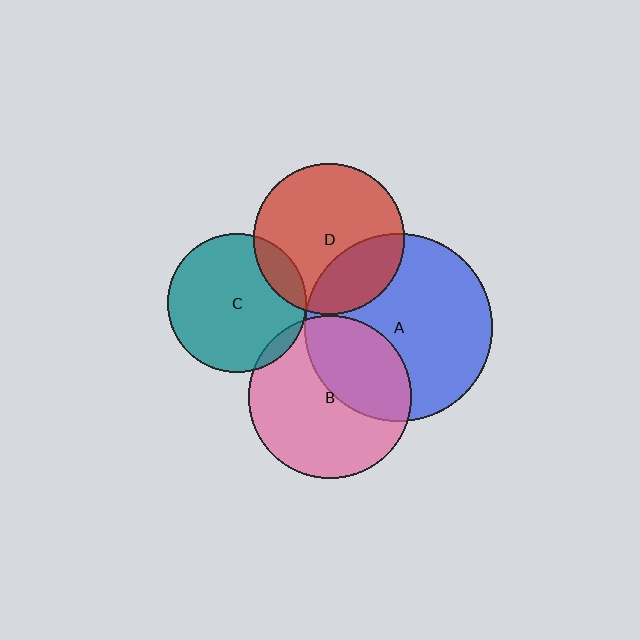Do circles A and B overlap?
Yes.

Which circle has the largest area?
Circle A (blue).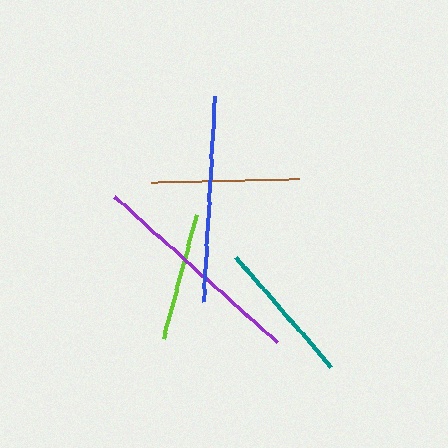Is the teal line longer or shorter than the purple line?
The purple line is longer than the teal line.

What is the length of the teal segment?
The teal segment is approximately 146 pixels long.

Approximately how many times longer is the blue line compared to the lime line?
The blue line is approximately 1.6 times the length of the lime line.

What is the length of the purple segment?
The purple segment is approximately 218 pixels long.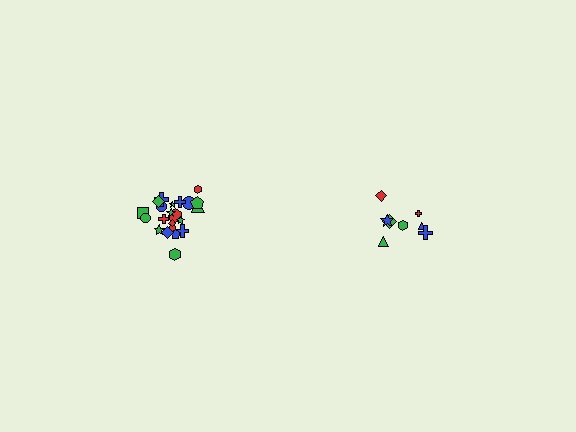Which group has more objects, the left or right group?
The left group.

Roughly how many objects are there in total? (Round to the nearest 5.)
Roughly 30 objects in total.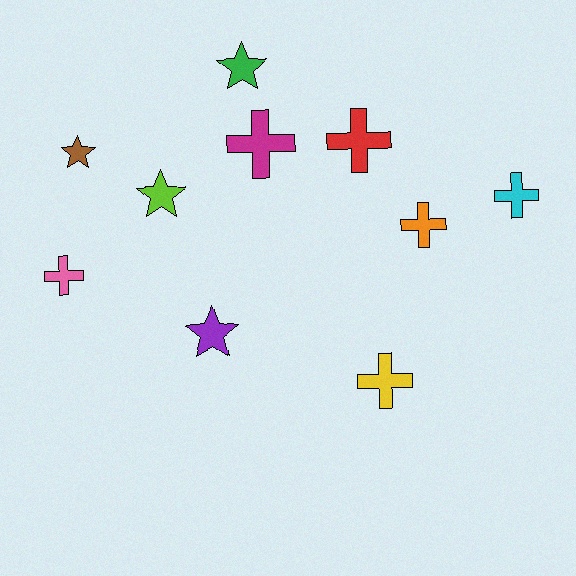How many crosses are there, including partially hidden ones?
There are 6 crosses.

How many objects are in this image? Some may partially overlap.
There are 10 objects.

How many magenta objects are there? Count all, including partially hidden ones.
There is 1 magenta object.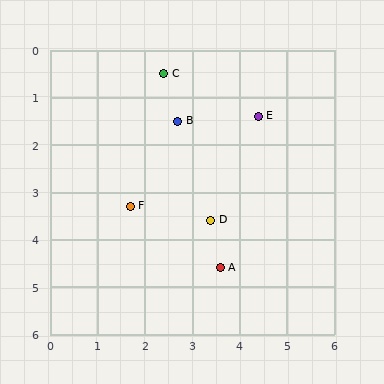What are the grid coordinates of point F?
Point F is at approximately (1.7, 3.3).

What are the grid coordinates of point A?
Point A is at approximately (3.6, 4.6).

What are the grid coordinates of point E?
Point E is at approximately (4.4, 1.4).